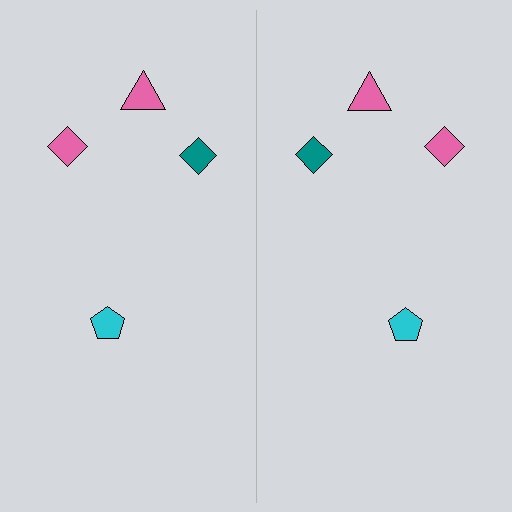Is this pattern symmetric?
Yes, this pattern has bilateral (reflection) symmetry.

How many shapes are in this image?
There are 8 shapes in this image.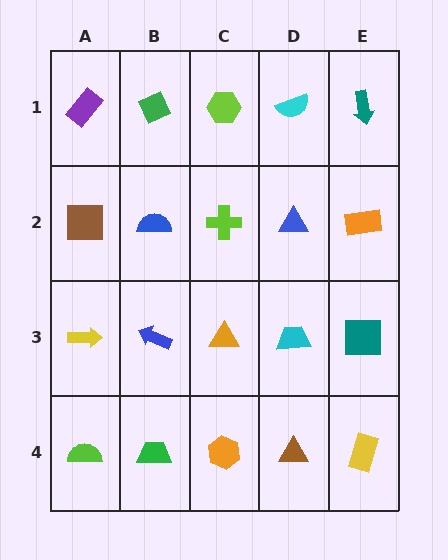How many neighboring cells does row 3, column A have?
3.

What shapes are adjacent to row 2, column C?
A lime hexagon (row 1, column C), an orange triangle (row 3, column C), a blue semicircle (row 2, column B), a blue triangle (row 2, column D).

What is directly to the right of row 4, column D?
A yellow rectangle.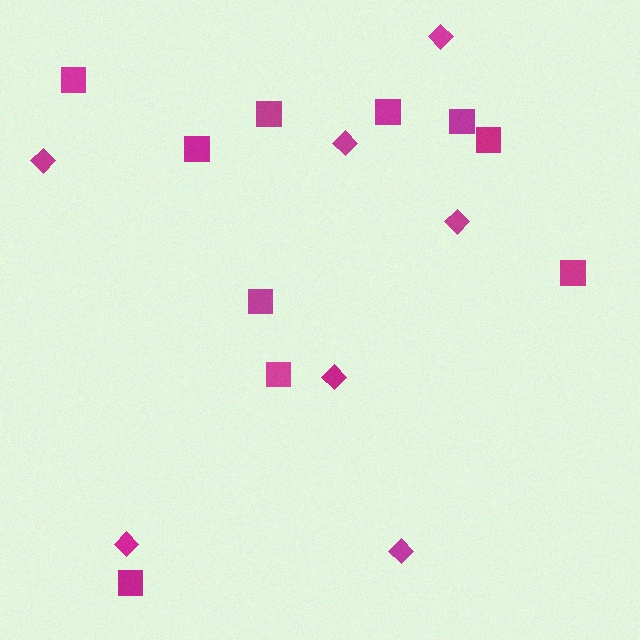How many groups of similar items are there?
There are 2 groups: one group of squares (10) and one group of diamonds (7).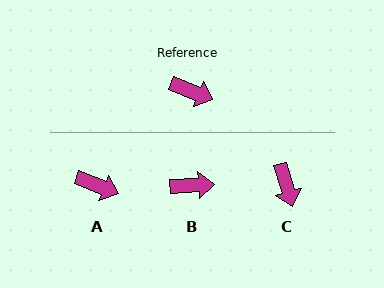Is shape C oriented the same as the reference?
No, it is off by about 52 degrees.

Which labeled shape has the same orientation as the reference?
A.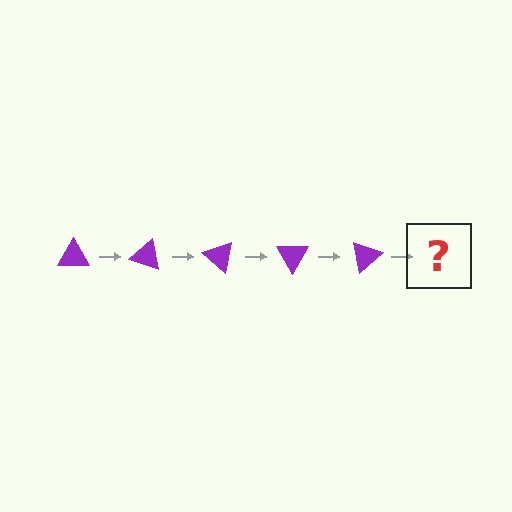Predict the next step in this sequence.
The next step is a purple triangle rotated 100 degrees.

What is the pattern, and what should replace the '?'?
The pattern is that the triangle rotates 20 degrees each step. The '?' should be a purple triangle rotated 100 degrees.